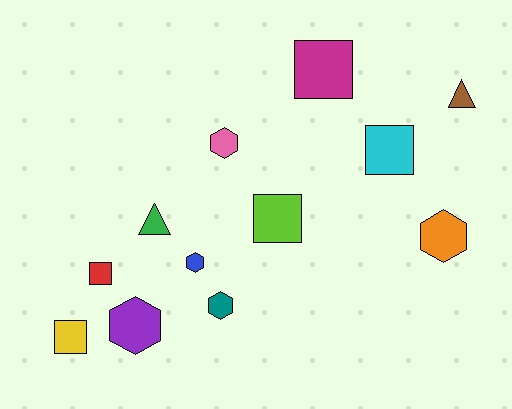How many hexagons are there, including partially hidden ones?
There are 5 hexagons.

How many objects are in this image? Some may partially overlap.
There are 12 objects.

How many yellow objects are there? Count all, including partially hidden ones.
There is 1 yellow object.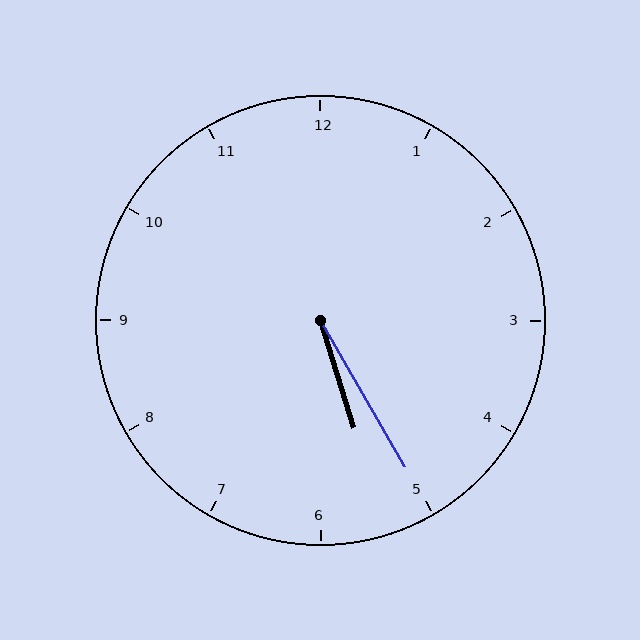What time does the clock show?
5:25.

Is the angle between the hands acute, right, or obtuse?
It is acute.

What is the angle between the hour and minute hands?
Approximately 12 degrees.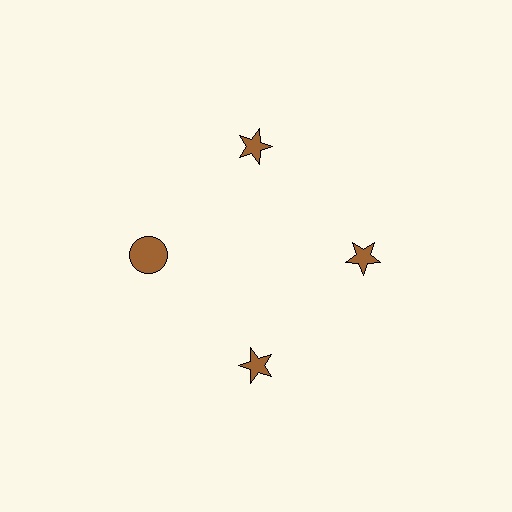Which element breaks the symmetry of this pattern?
The brown circle at roughly the 9 o'clock position breaks the symmetry. All other shapes are brown stars.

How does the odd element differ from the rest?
It has a different shape: circle instead of star.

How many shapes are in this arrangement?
There are 4 shapes arranged in a ring pattern.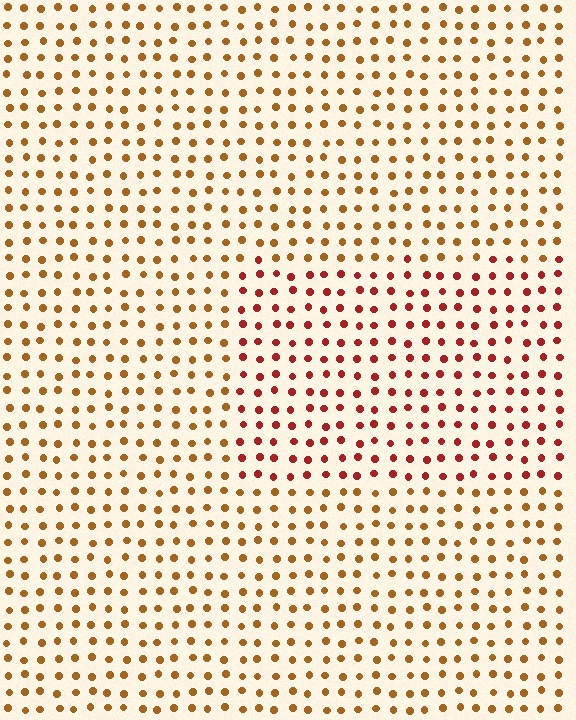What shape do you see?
I see a rectangle.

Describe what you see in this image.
The image is filled with small brown elements in a uniform arrangement. A rectangle-shaped region is visible where the elements are tinted to a slightly different hue, forming a subtle color boundary.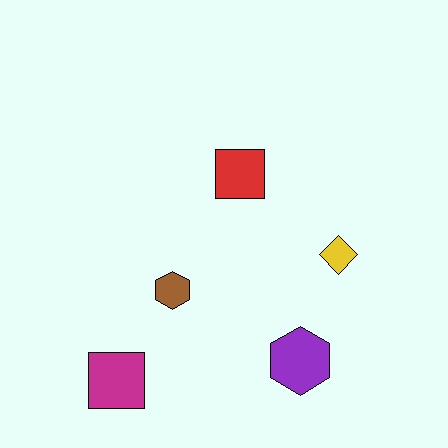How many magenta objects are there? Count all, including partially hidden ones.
There is 1 magenta object.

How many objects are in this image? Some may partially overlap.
There are 5 objects.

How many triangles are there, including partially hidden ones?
There are no triangles.